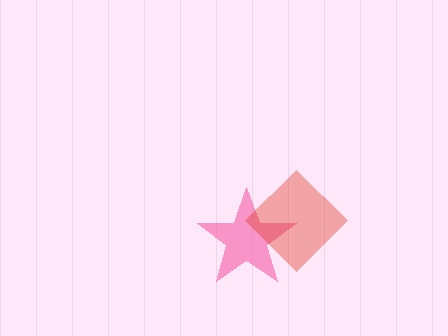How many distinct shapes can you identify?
There are 2 distinct shapes: a pink star, a red diamond.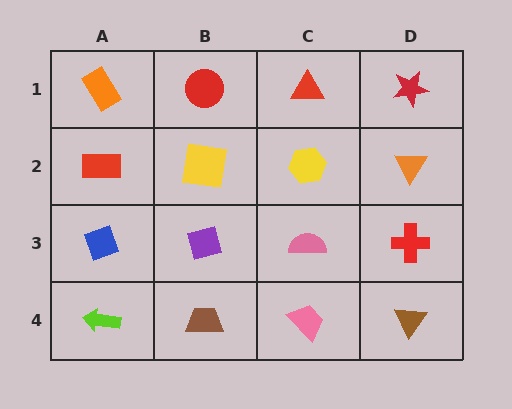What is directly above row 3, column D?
An orange triangle.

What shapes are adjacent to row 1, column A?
A red rectangle (row 2, column A), a red circle (row 1, column B).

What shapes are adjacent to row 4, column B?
A purple square (row 3, column B), a lime arrow (row 4, column A), a pink trapezoid (row 4, column C).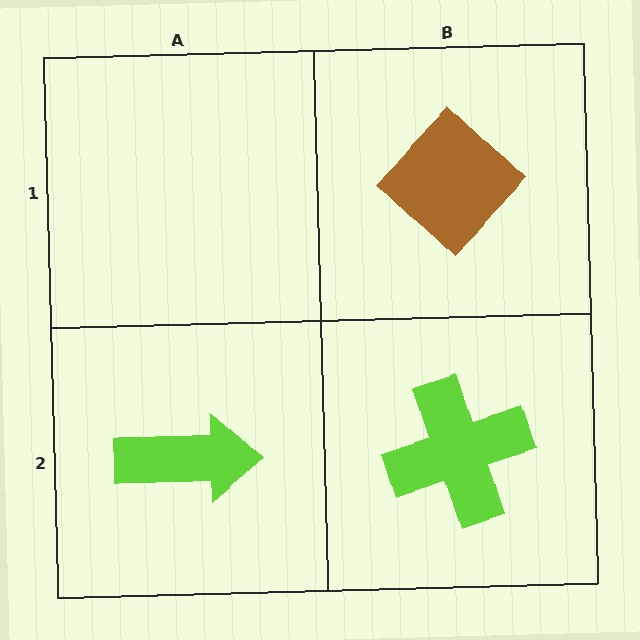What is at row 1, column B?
A brown diamond.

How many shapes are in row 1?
1 shape.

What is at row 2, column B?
A lime cross.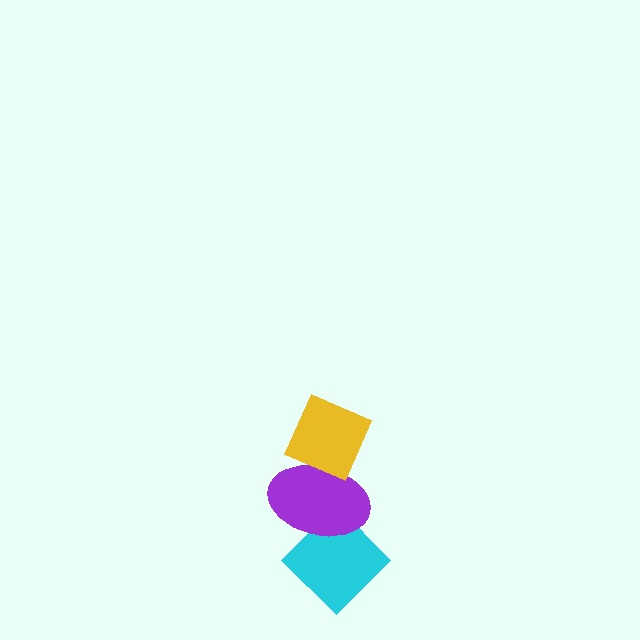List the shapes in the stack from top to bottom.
From top to bottom: the yellow diamond, the purple ellipse, the cyan diamond.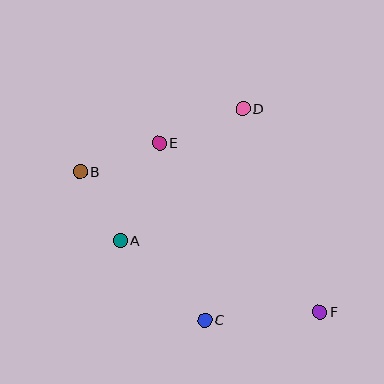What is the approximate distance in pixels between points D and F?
The distance between D and F is approximately 218 pixels.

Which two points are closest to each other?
Points A and B are closest to each other.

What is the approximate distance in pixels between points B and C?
The distance between B and C is approximately 194 pixels.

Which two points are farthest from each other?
Points B and F are farthest from each other.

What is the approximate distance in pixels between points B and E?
The distance between B and E is approximately 85 pixels.